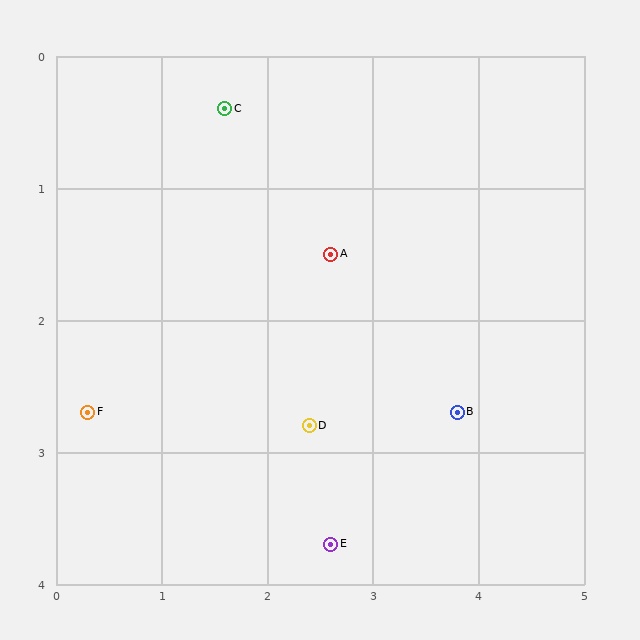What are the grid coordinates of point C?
Point C is at approximately (1.6, 0.4).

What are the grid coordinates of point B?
Point B is at approximately (3.8, 2.7).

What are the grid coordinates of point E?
Point E is at approximately (2.6, 3.7).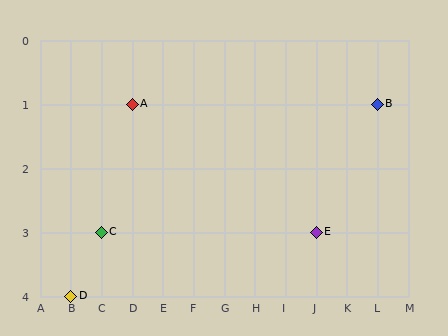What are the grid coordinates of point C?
Point C is at grid coordinates (C, 3).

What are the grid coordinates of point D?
Point D is at grid coordinates (B, 4).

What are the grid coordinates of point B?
Point B is at grid coordinates (L, 1).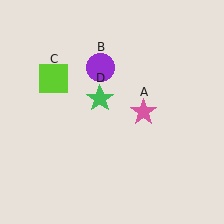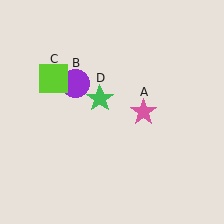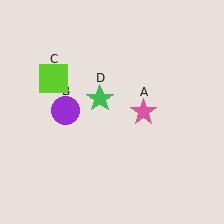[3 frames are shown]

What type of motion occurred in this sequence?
The purple circle (object B) rotated counterclockwise around the center of the scene.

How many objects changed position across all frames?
1 object changed position: purple circle (object B).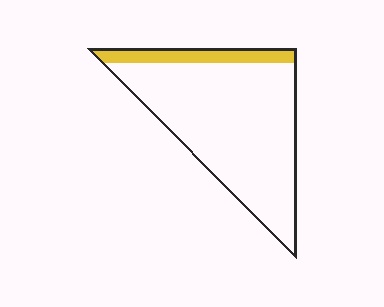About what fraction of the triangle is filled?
About one eighth (1/8).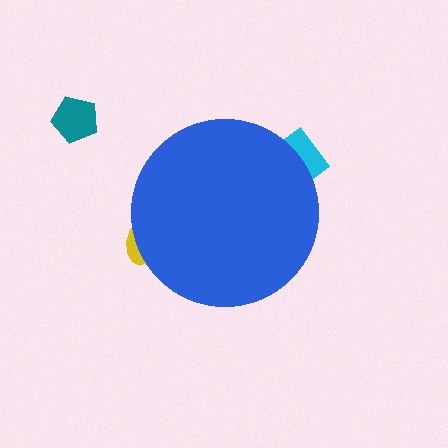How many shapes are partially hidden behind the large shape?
2 shapes are partially hidden.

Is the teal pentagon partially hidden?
No, the teal pentagon is fully visible.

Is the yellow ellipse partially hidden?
Yes, the yellow ellipse is partially hidden behind the blue circle.